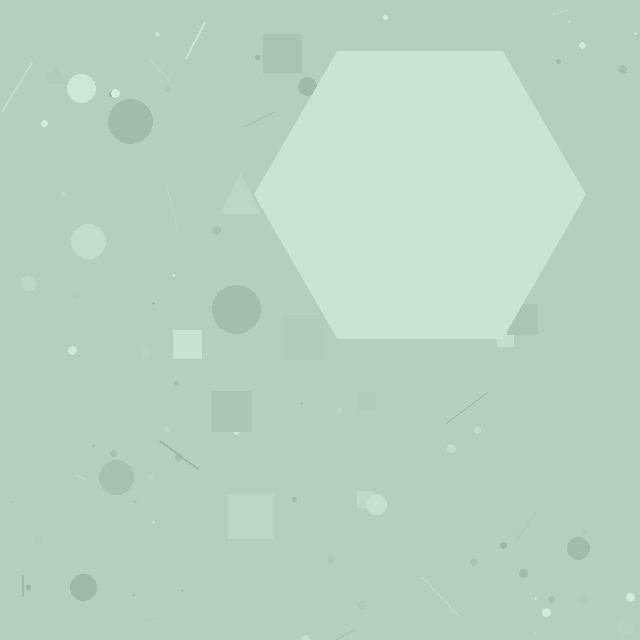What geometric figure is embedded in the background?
A hexagon is embedded in the background.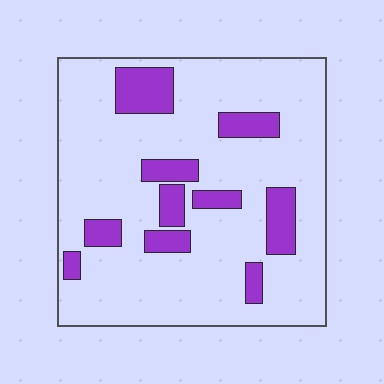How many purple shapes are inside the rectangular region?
10.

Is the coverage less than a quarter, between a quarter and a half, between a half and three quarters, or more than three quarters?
Less than a quarter.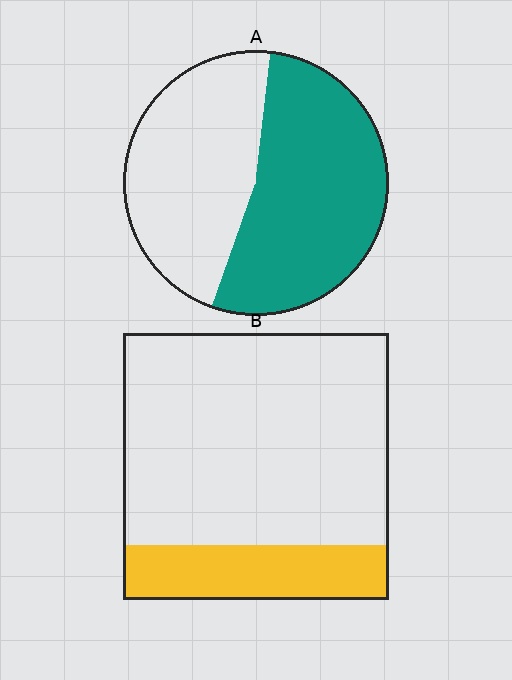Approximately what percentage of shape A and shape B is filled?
A is approximately 55% and B is approximately 20%.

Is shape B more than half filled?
No.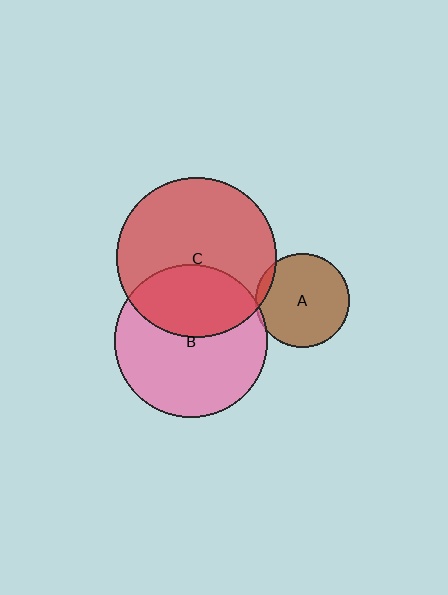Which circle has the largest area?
Circle C (red).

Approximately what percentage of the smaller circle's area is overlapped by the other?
Approximately 5%.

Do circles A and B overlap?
Yes.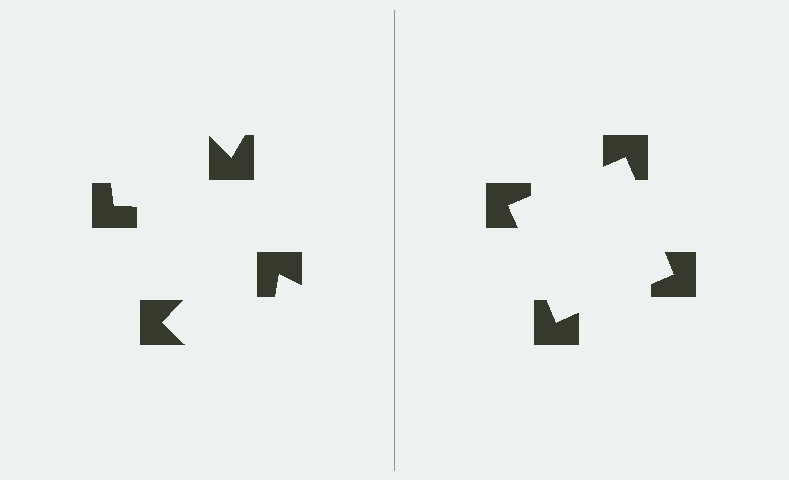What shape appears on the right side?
An illusory square.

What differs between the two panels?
The notched squares are positioned identically on both sides; only the wedge orientations differ. On the right they align to a square; on the left they are misaligned.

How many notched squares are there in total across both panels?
8 — 4 on each side.